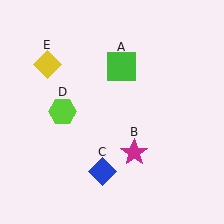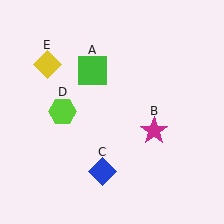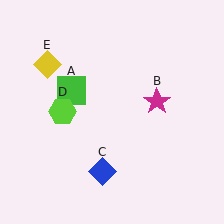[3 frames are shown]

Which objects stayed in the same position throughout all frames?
Blue diamond (object C) and lime hexagon (object D) and yellow diamond (object E) remained stationary.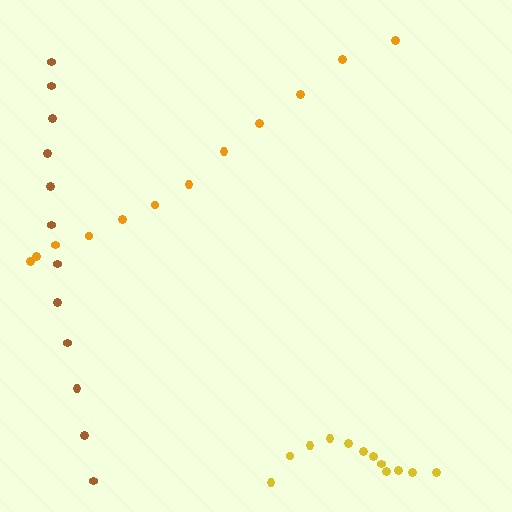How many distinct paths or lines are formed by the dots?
There are 3 distinct paths.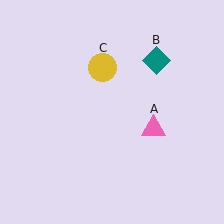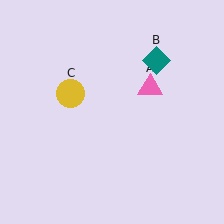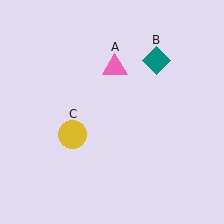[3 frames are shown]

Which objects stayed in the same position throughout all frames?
Teal diamond (object B) remained stationary.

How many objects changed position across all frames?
2 objects changed position: pink triangle (object A), yellow circle (object C).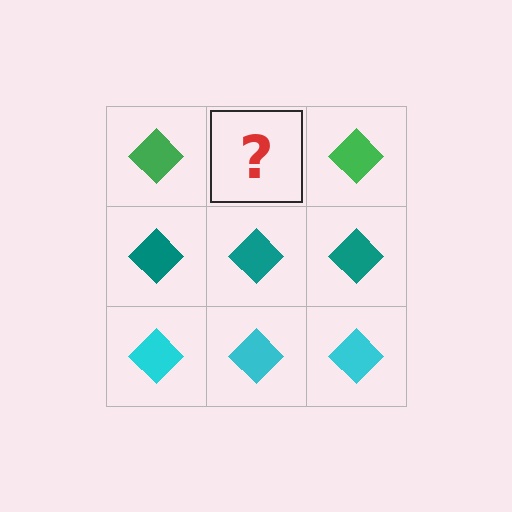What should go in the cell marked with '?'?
The missing cell should contain a green diamond.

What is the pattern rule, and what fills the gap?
The rule is that each row has a consistent color. The gap should be filled with a green diamond.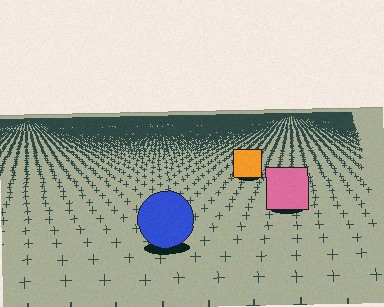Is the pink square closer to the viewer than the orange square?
Yes. The pink square is closer — you can tell from the texture gradient: the ground texture is coarser near it.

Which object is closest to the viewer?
The blue circle is closest. The texture marks near it are larger and more spread out.